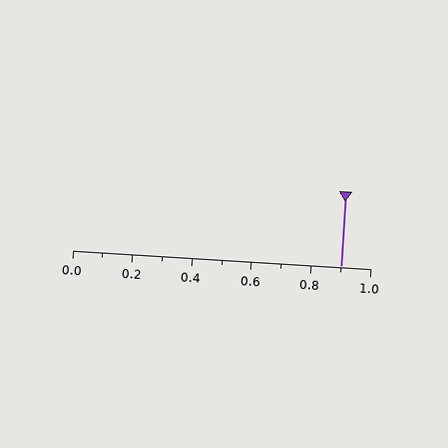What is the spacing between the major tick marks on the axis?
The major ticks are spaced 0.2 apart.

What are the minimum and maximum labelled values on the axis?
The axis runs from 0.0 to 1.0.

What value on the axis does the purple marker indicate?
The marker indicates approximately 0.9.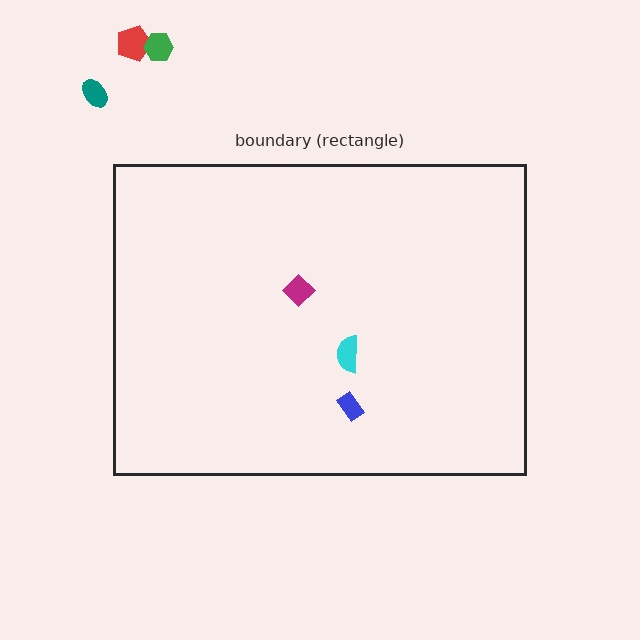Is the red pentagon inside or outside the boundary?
Outside.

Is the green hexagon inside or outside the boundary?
Outside.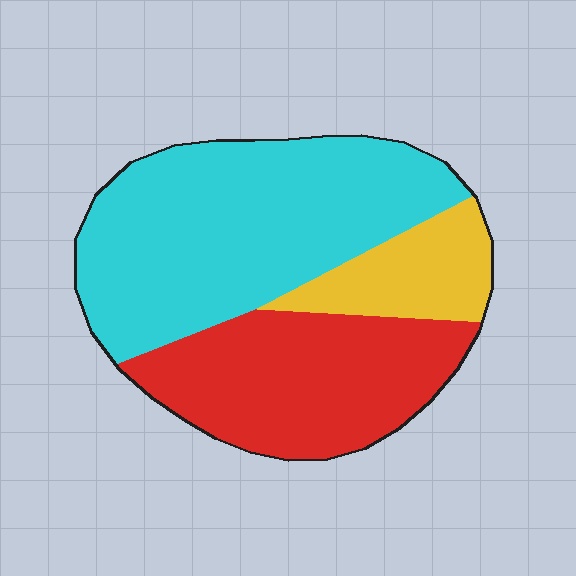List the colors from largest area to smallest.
From largest to smallest: cyan, red, yellow.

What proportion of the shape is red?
Red covers roughly 35% of the shape.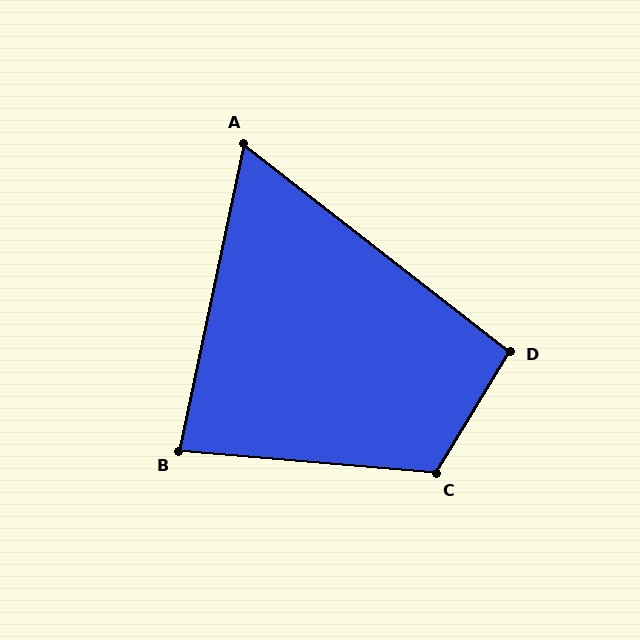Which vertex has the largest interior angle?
C, at approximately 116 degrees.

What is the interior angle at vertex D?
Approximately 97 degrees (obtuse).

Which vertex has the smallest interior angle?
A, at approximately 64 degrees.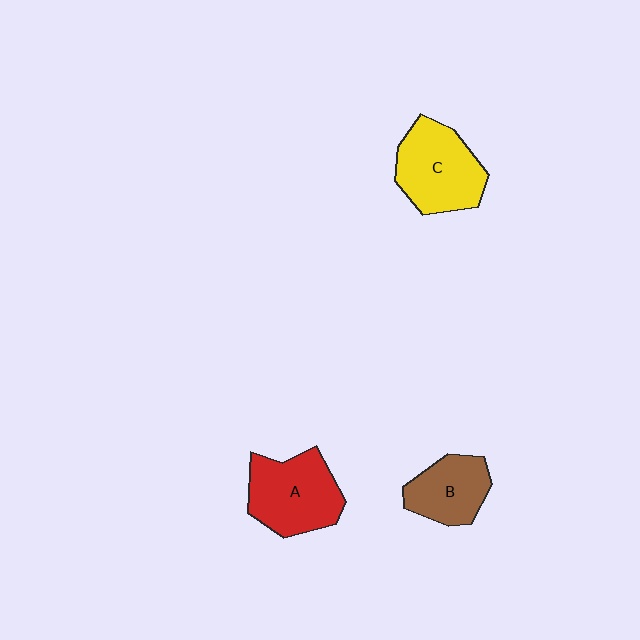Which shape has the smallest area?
Shape B (brown).